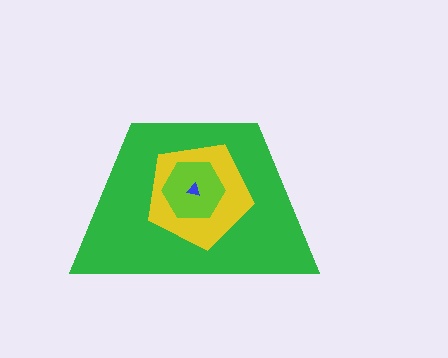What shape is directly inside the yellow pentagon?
The lime hexagon.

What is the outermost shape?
The green trapezoid.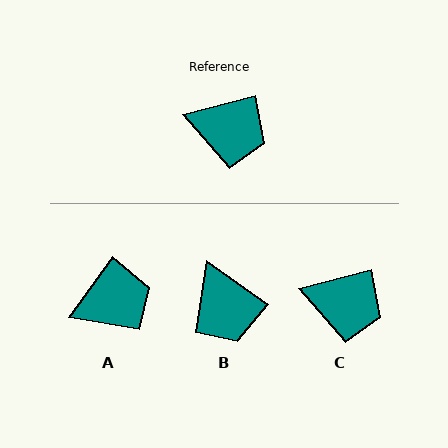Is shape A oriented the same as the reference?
No, it is off by about 40 degrees.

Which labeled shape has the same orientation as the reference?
C.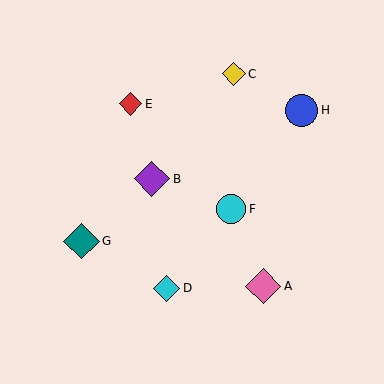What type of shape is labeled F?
Shape F is a cyan circle.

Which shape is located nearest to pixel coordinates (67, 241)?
The teal diamond (labeled G) at (81, 241) is nearest to that location.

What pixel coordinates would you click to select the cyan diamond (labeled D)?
Click at (167, 288) to select the cyan diamond D.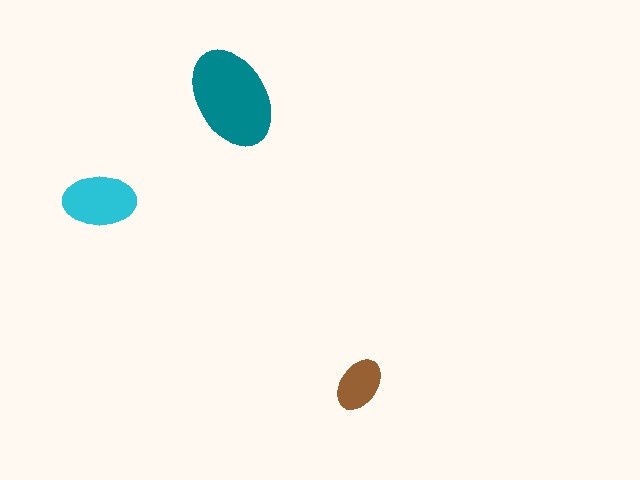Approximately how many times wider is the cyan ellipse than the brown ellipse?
About 1.5 times wider.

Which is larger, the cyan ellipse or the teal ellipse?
The teal one.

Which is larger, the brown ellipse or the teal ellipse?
The teal one.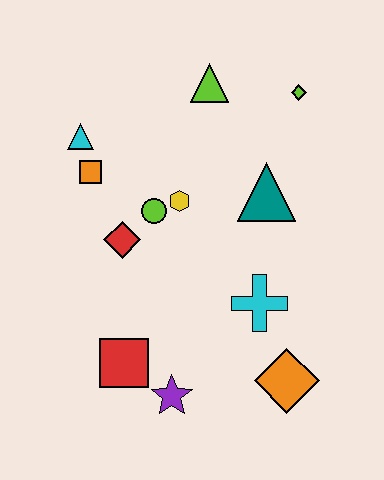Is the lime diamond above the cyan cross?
Yes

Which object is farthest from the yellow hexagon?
The orange diamond is farthest from the yellow hexagon.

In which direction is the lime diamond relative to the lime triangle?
The lime diamond is to the right of the lime triangle.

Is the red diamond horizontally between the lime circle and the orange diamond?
No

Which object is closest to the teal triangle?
The yellow hexagon is closest to the teal triangle.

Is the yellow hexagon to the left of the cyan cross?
Yes